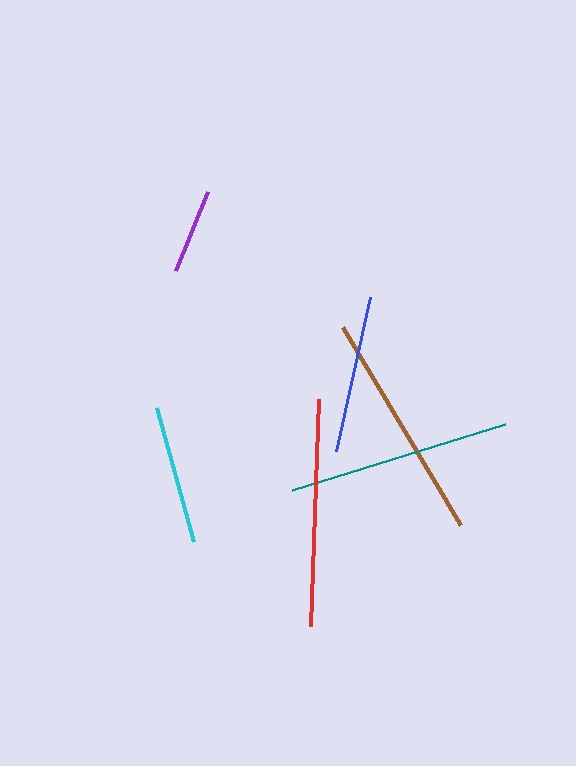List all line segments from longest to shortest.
From longest to shortest: brown, red, teal, blue, cyan, purple.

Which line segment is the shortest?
The purple line is the shortest at approximately 85 pixels.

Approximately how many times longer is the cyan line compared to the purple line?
The cyan line is approximately 1.6 times the length of the purple line.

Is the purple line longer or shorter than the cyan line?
The cyan line is longer than the purple line.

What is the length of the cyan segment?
The cyan segment is approximately 139 pixels long.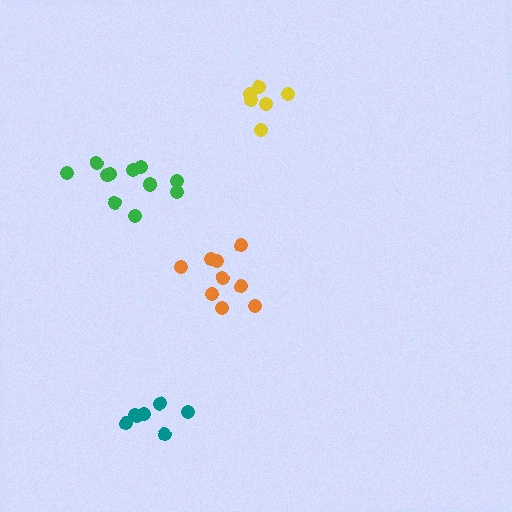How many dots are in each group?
Group 1: 9 dots, Group 2: 7 dots, Group 3: 6 dots, Group 4: 11 dots (33 total).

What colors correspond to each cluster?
The clusters are colored: orange, teal, yellow, green.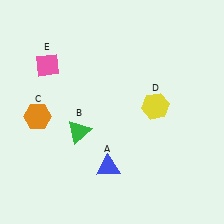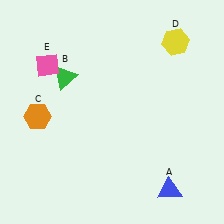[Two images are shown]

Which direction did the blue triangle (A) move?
The blue triangle (A) moved right.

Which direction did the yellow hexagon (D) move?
The yellow hexagon (D) moved up.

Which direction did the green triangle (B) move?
The green triangle (B) moved up.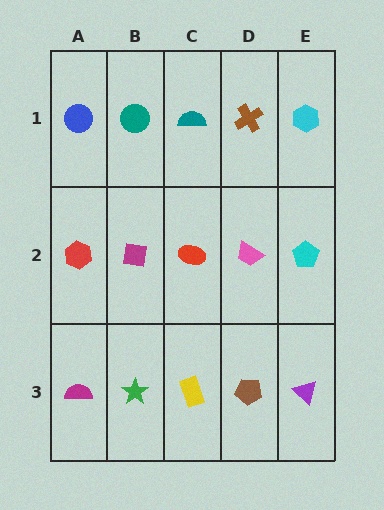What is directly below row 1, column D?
A pink trapezoid.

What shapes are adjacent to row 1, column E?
A cyan pentagon (row 2, column E), a brown cross (row 1, column D).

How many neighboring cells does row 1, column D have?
3.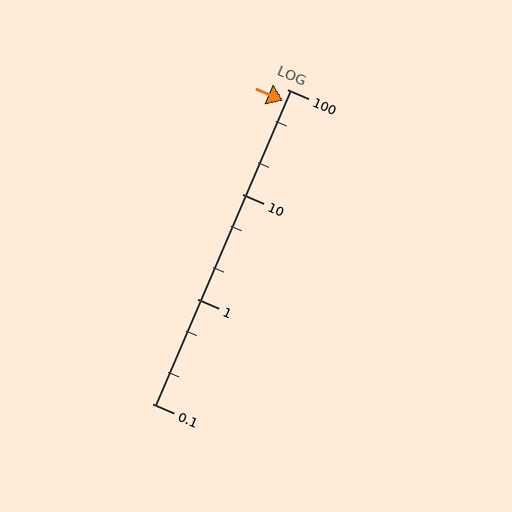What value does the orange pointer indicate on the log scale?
The pointer indicates approximately 78.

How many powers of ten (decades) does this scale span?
The scale spans 3 decades, from 0.1 to 100.